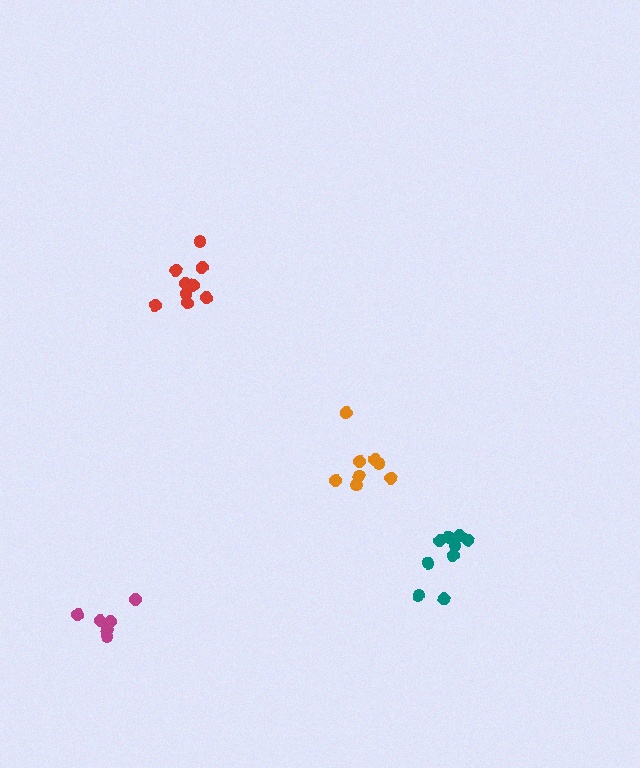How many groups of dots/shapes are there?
There are 4 groups.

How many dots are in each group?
Group 1: 8 dots, Group 2: 9 dots, Group 3: 6 dots, Group 4: 9 dots (32 total).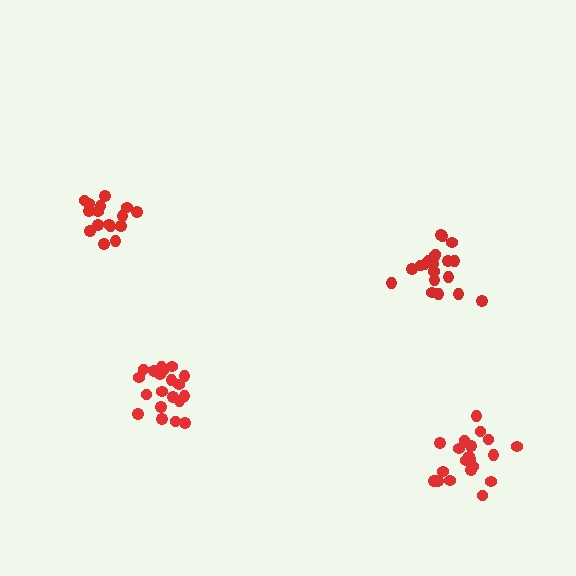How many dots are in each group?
Group 1: 21 dots, Group 2: 20 dots, Group 3: 20 dots, Group 4: 16 dots (77 total).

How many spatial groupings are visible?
There are 4 spatial groupings.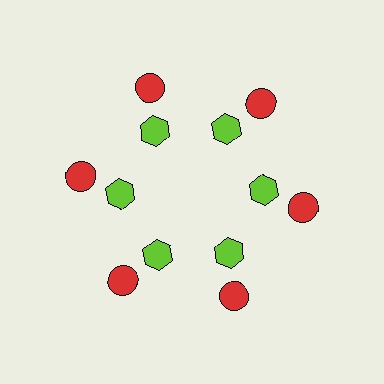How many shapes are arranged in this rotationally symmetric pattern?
There are 12 shapes, arranged in 6 groups of 2.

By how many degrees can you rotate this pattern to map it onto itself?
The pattern maps onto itself every 60 degrees of rotation.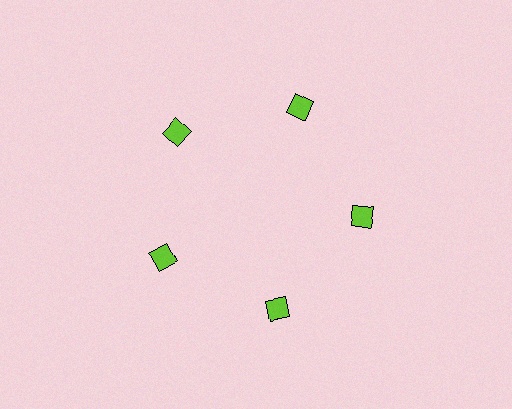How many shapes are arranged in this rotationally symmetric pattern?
There are 5 shapes, arranged in 5 groups of 1.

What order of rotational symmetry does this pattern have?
This pattern has 5-fold rotational symmetry.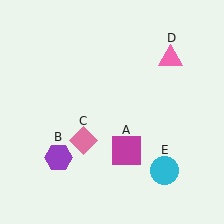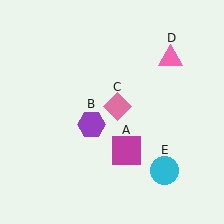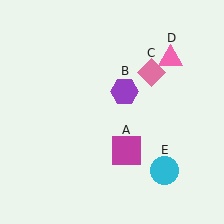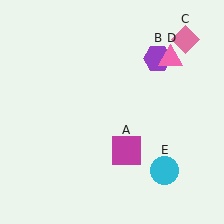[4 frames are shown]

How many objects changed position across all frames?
2 objects changed position: purple hexagon (object B), pink diamond (object C).